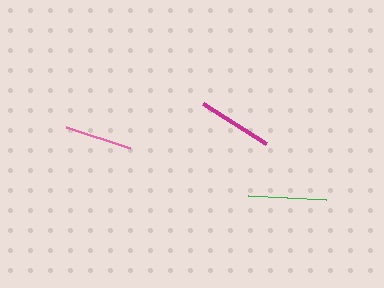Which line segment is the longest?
The green line is the longest at approximately 79 pixels.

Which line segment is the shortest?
The pink line is the shortest at approximately 67 pixels.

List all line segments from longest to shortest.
From longest to shortest: green, magenta, pink.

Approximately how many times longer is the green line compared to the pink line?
The green line is approximately 1.2 times the length of the pink line.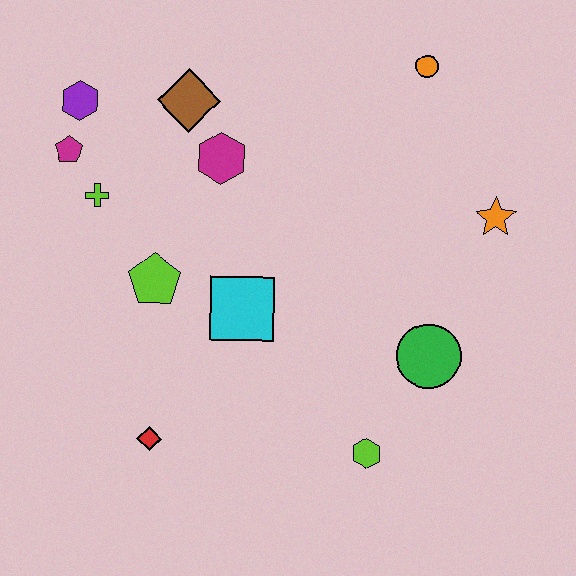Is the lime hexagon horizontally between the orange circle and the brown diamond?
Yes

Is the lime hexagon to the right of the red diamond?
Yes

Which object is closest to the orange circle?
The orange star is closest to the orange circle.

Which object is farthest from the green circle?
The purple hexagon is farthest from the green circle.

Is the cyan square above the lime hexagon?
Yes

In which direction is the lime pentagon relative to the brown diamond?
The lime pentagon is below the brown diamond.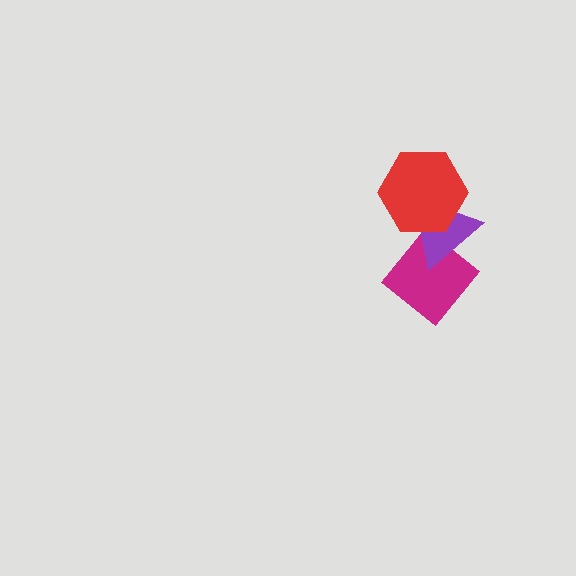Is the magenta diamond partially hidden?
Yes, it is partially covered by another shape.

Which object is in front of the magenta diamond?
The purple triangle is in front of the magenta diamond.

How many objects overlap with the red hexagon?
1 object overlaps with the red hexagon.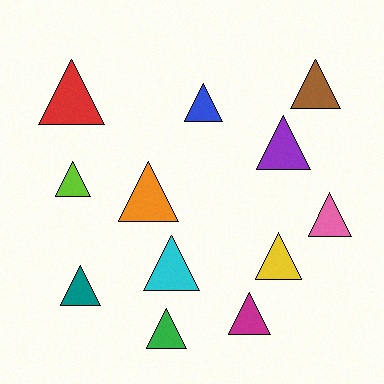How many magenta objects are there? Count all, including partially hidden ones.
There is 1 magenta object.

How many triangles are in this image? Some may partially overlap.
There are 12 triangles.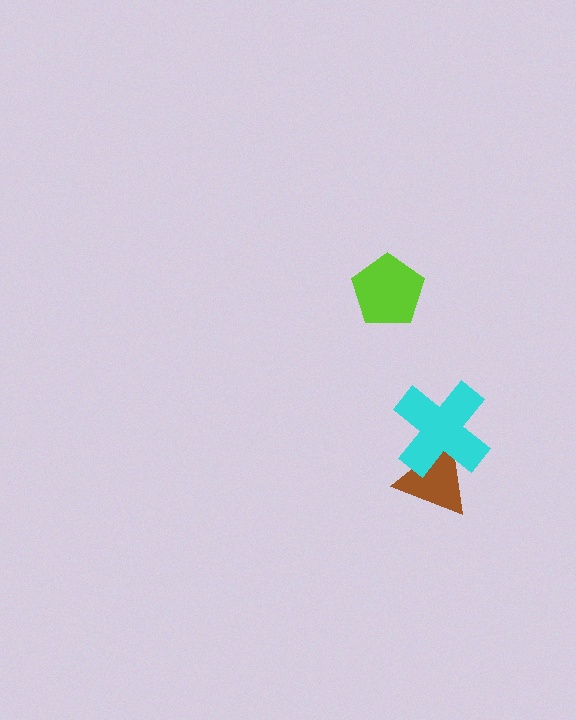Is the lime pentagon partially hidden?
No, no other shape covers it.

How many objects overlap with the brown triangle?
1 object overlaps with the brown triangle.